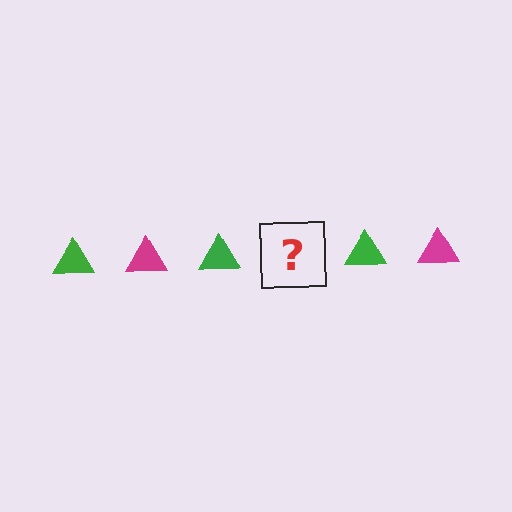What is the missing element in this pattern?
The missing element is a magenta triangle.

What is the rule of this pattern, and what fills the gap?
The rule is that the pattern cycles through green, magenta triangles. The gap should be filled with a magenta triangle.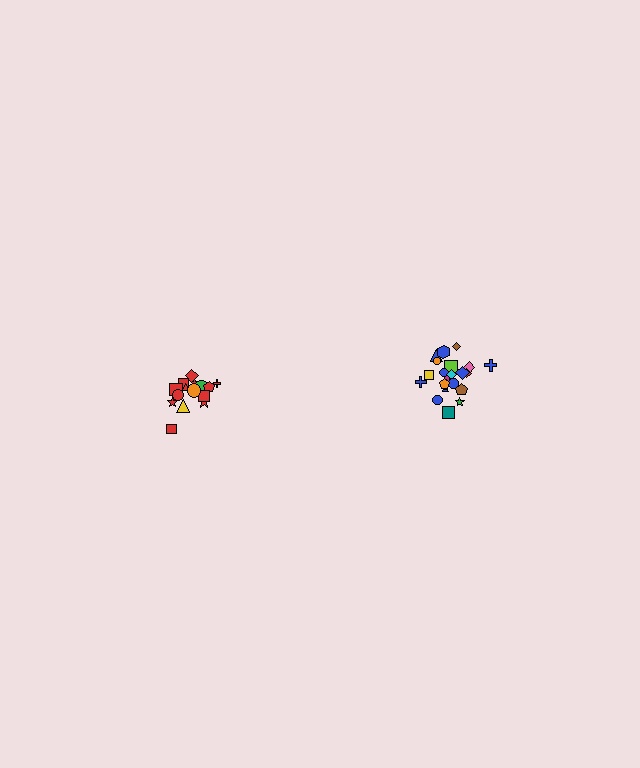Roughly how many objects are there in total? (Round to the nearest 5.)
Roughly 35 objects in total.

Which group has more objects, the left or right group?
The right group.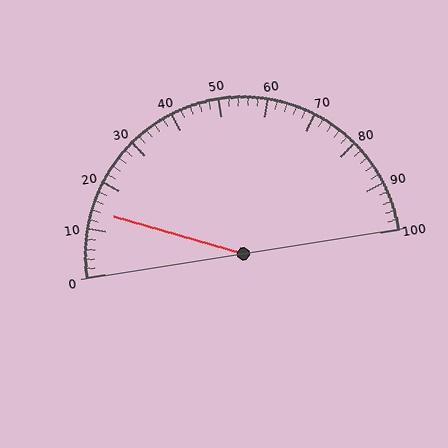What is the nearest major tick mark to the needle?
The nearest major tick mark is 10.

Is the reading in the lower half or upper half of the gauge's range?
The reading is in the lower half of the range (0 to 100).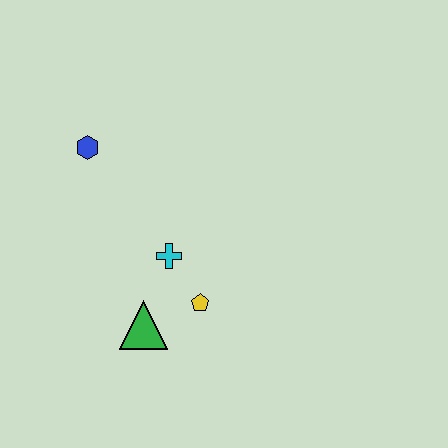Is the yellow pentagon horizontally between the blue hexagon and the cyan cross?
No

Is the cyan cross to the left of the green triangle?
No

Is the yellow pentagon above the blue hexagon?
No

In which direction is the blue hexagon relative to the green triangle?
The blue hexagon is above the green triangle.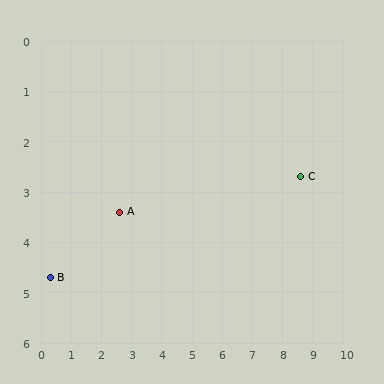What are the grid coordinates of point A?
Point A is at approximately (2.6, 3.4).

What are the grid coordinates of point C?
Point C is at approximately (8.6, 2.7).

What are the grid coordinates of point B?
Point B is at approximately (0.3, 4.7).